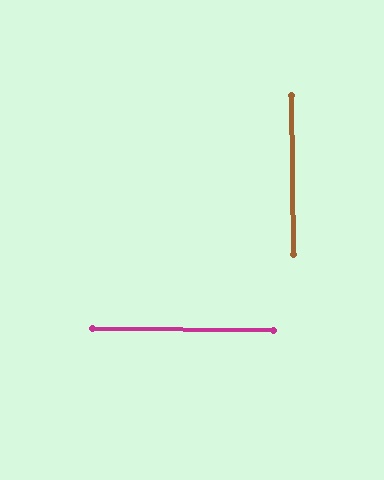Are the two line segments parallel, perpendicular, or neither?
Perpendicular — they meet at approximately 89°.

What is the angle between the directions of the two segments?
Approximately 89 degrees.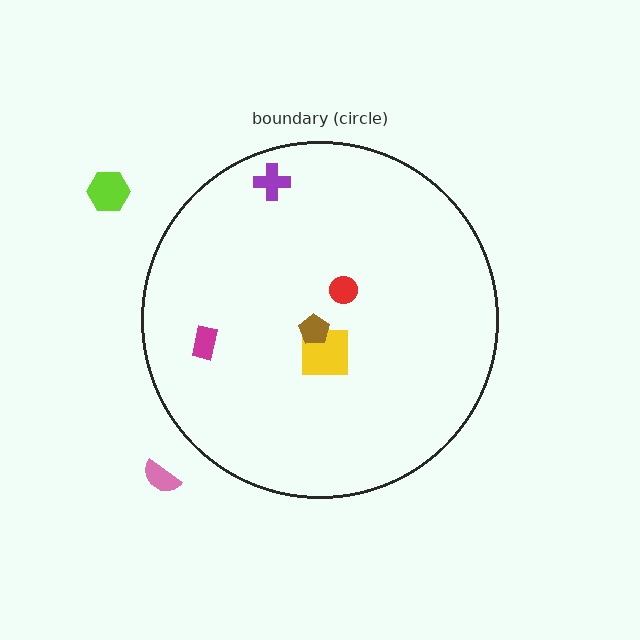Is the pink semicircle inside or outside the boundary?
Outside.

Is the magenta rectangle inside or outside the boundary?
Inside.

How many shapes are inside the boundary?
5 inside, 2 outside.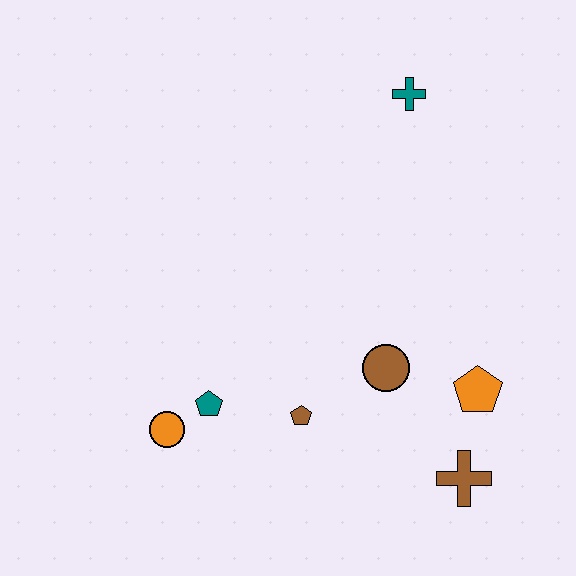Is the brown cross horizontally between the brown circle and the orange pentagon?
Yes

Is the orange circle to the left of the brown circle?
Yes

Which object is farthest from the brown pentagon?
The teal cross is farthest from the brown pentagon.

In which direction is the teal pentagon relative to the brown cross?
The teal pentagon is to the left of the brown cross.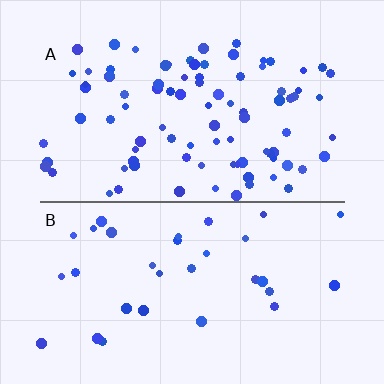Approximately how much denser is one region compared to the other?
Approximately 2.8× — region A over region B.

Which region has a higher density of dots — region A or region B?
A (the top).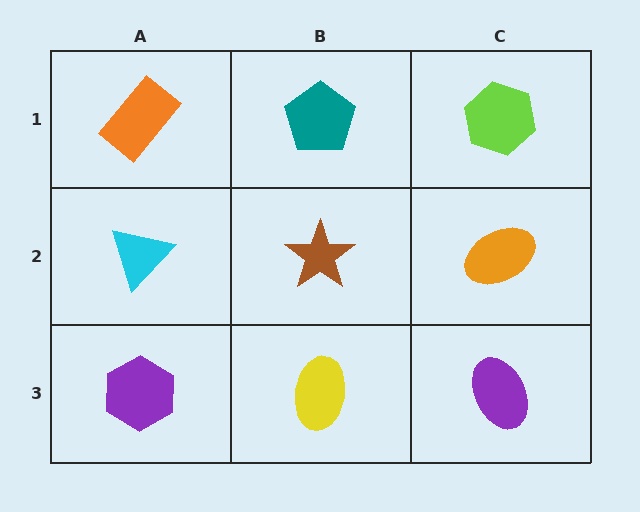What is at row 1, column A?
An orange rectangle.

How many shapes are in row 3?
3 shapes.